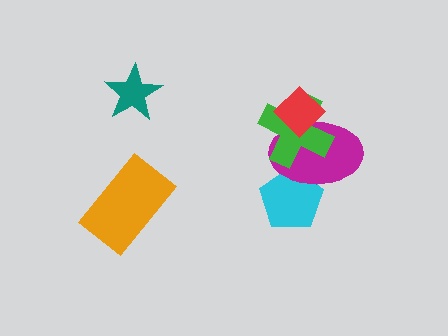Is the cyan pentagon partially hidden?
Yes, it is partially covered by another shape.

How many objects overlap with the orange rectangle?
0 objects overlap with the orange rectangle.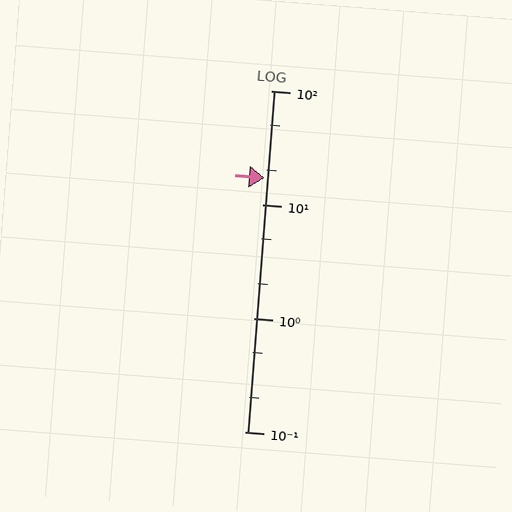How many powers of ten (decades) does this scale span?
The scale spans 3 decades, from 0.1 to 100.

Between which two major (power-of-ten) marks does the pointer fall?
The pointer is between 10 and 100.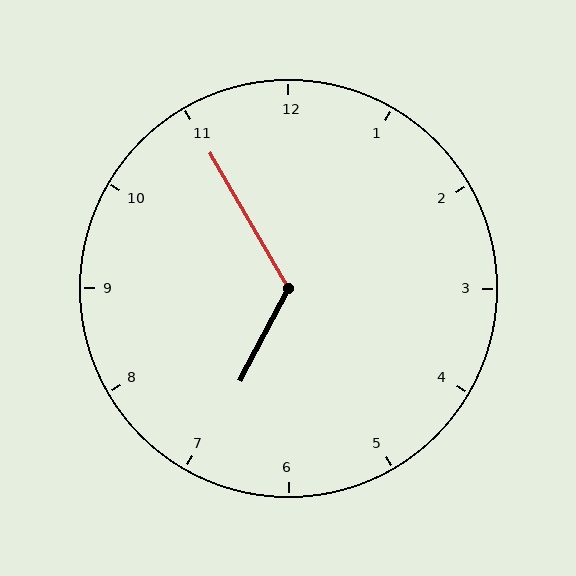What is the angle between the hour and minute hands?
Approximately 122 degrees.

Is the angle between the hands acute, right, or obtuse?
It is obtuse.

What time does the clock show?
6:55.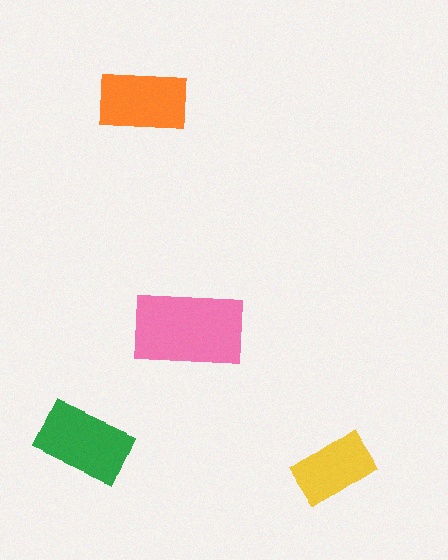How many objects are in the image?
There are 4 objects in the image.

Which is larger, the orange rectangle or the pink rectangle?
The pink one.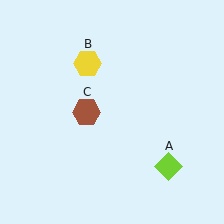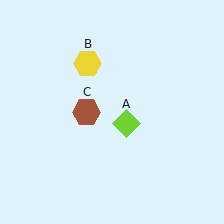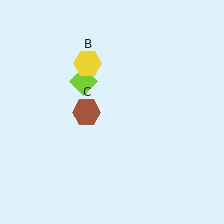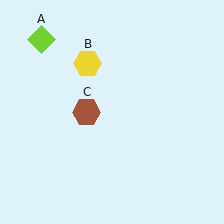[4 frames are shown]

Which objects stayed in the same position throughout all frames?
Yellow hexagon (object B) and brown hexagon (object C) remained stationary.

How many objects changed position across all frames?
1 object changed position: lime diamond (object A).